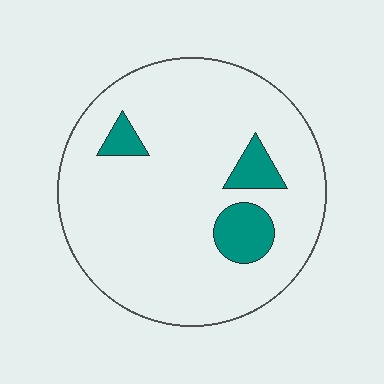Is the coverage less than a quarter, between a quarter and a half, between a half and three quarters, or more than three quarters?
Less than a quarter.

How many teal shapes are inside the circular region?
3.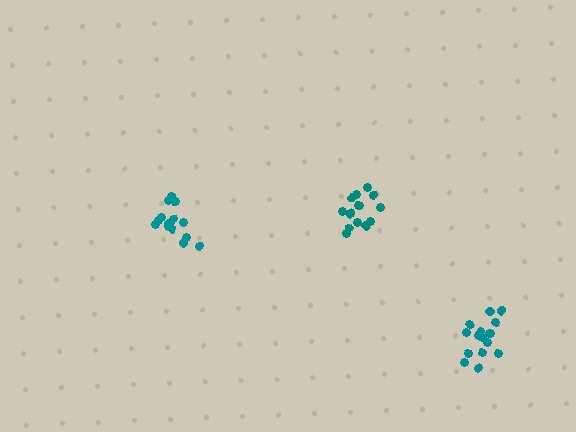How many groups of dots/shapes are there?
There are 3 groups.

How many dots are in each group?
Group 1: 15 dots, Group 2: 16 dots, Group 3: 14 dots (45 total).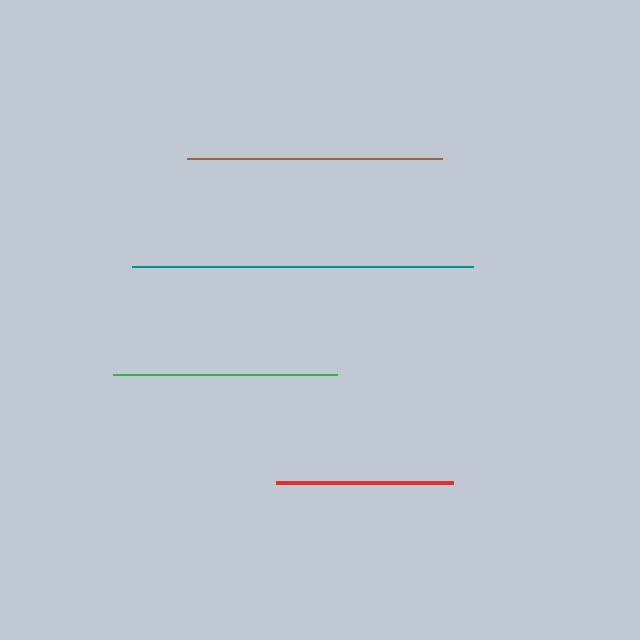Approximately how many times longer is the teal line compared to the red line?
The teal line is approximately 1.9 times the length of the red line.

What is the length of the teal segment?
The teal segment is approximately 340 pixels long.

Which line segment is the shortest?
The red line is the shortest at approximately 177 pixels.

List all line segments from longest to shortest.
From longest to shortest: teal, brown, green, red.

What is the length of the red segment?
The red segment is approximately 177 pixels long.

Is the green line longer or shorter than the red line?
The green line is longer than the red line.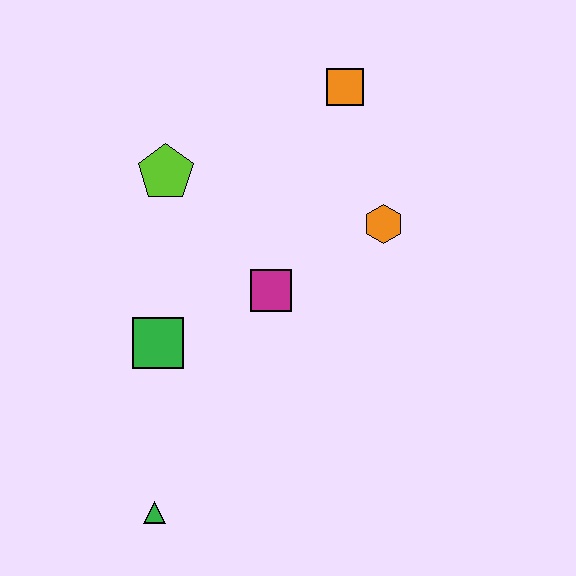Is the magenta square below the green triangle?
No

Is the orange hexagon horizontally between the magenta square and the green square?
No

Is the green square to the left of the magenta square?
Yes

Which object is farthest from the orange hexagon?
The green triangle is farthest from the orange hexagon.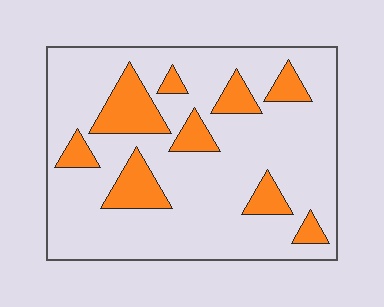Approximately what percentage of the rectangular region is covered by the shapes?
Approximately 20%.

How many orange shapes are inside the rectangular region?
9.